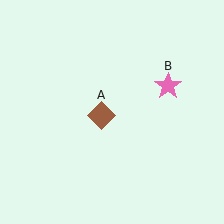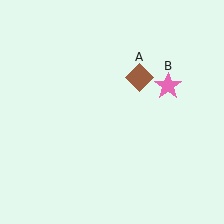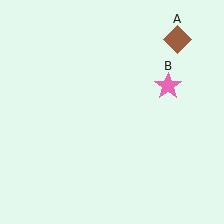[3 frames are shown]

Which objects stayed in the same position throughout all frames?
Pink star (object B) remained stationary.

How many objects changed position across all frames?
1 object changed position: brown diamond (object A).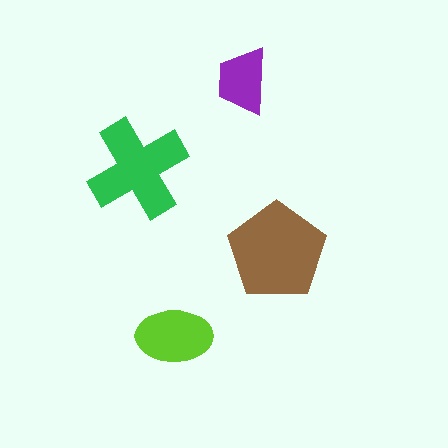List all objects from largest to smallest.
The brown pentagon, the green cross, the lime ellipse, the purple trapezoid.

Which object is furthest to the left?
The green cross is leftmost.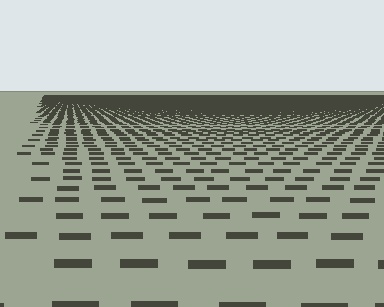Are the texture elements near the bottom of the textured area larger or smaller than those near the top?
Larger. Near the bottom, elements are closer to the viewer and appear at a bigger on-screen size.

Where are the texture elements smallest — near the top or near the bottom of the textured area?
Near the top.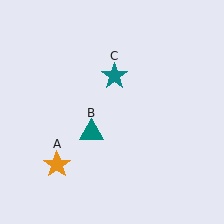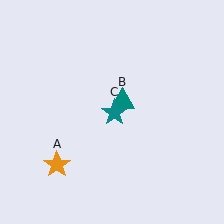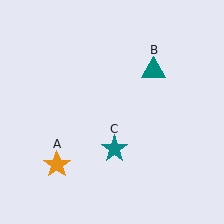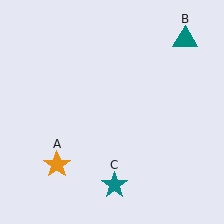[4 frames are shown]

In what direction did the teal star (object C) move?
The teal star (object C) moved down.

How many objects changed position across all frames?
2 objects changed position: teal triangle (object B), teal star (object C).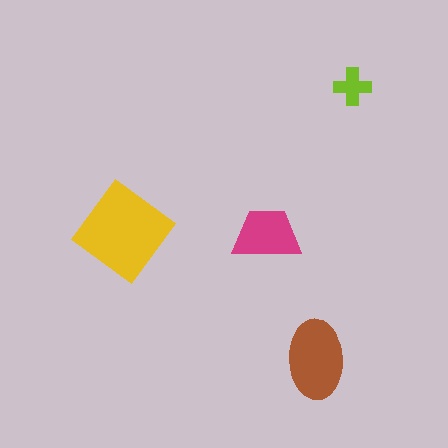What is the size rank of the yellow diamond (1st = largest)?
1st.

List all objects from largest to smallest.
The yellow diamond, the brown ellipse, the magenta trapezoid, the lime cross.